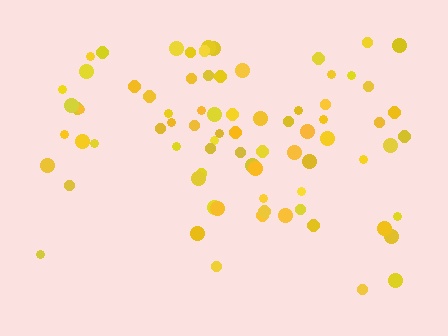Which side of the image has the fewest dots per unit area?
The bottom.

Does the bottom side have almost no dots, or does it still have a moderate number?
Still a moderate number, just noticeably fewer than the top.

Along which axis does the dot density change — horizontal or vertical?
Vertical.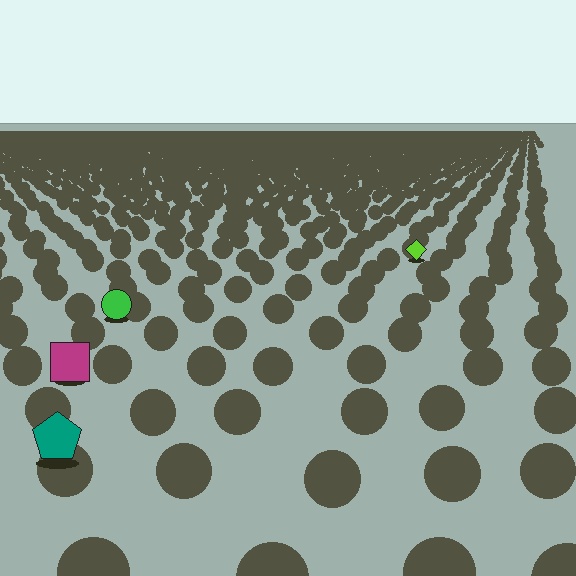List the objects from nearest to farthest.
From nearest to farthest: the teal pentagon, the magenta square, the green circle, the lime diamond.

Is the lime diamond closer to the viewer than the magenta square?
No. The magenta square is closer — you can tell from the texture gradient: the ground texture is coarser near it.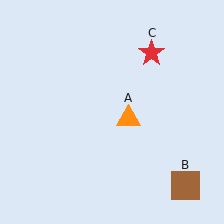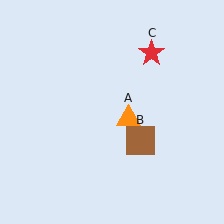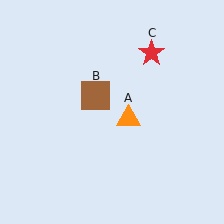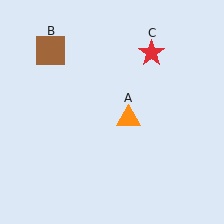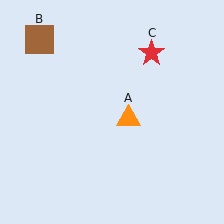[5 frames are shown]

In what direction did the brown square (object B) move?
The brown square (object B) moved up and to the left.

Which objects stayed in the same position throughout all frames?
Orange triangle (object A) and red star (object C) remained stationary.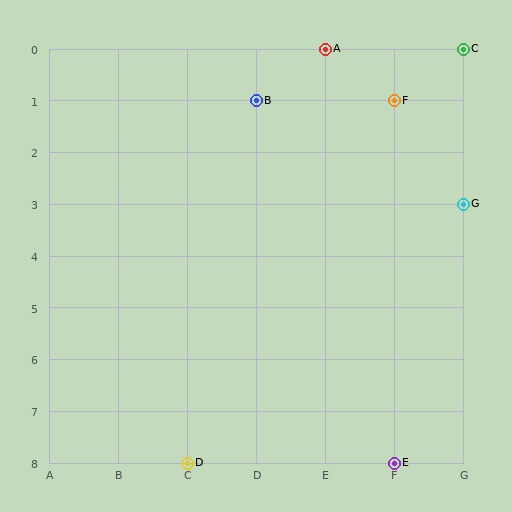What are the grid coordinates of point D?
Point D is at grid coordinates (C, 8).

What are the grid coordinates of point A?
Point A is at grid coordinates (E, 0).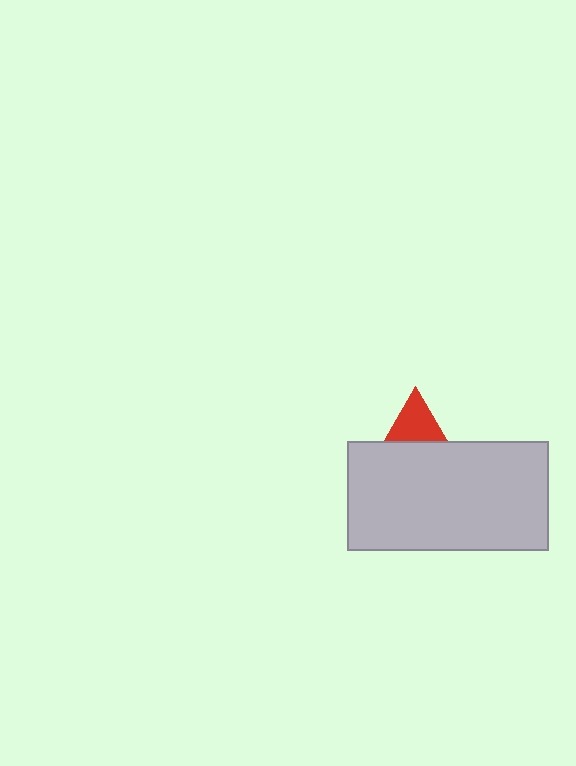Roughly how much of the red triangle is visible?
A small part of it is visible (roughly 34%).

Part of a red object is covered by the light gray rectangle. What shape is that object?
It is a triangle.